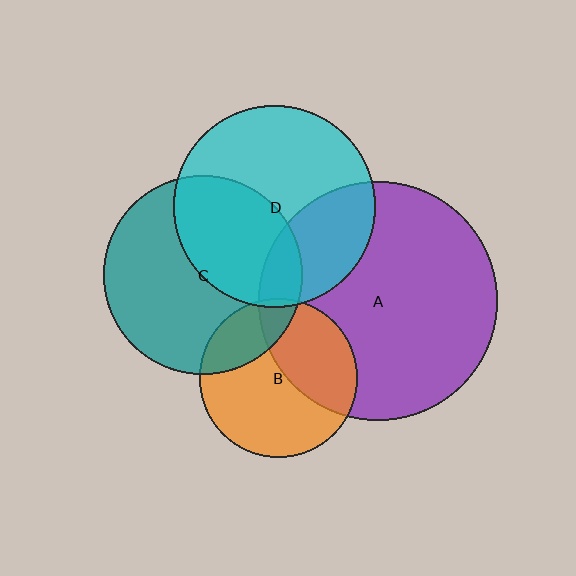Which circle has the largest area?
Circle A (purple).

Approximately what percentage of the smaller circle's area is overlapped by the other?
Approximately 40%.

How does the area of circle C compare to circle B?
Approximately 1.6 times.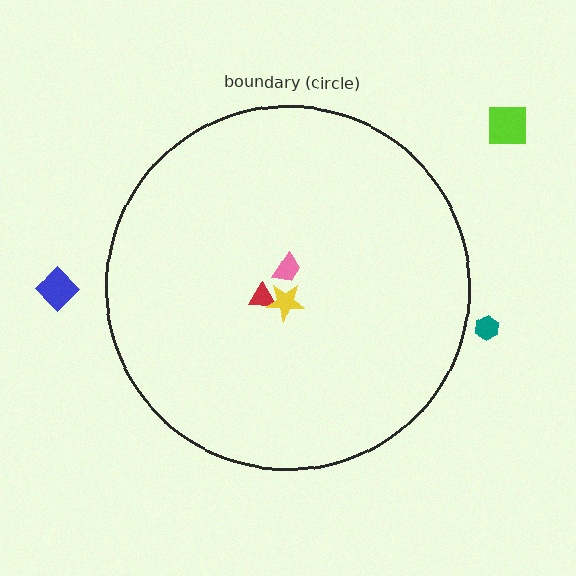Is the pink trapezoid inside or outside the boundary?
Inside.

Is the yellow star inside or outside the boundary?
Inside.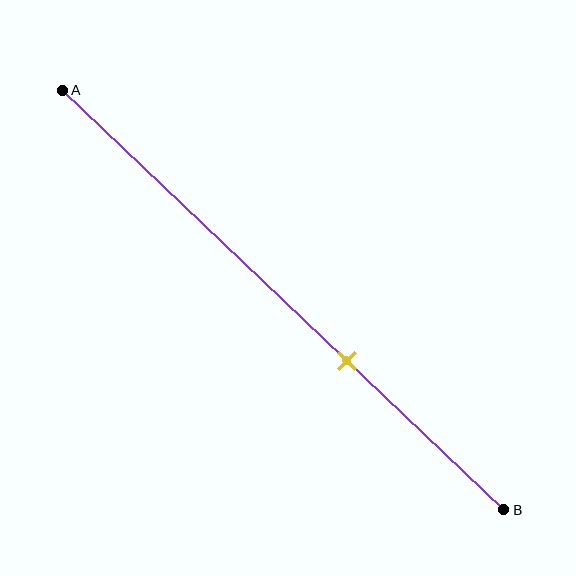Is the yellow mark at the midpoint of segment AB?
No, the mark is at about 65% from A, not at the 50% midpoint.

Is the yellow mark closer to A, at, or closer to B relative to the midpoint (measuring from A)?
The yellow mark is closer to point B than the midpoint of segment AB.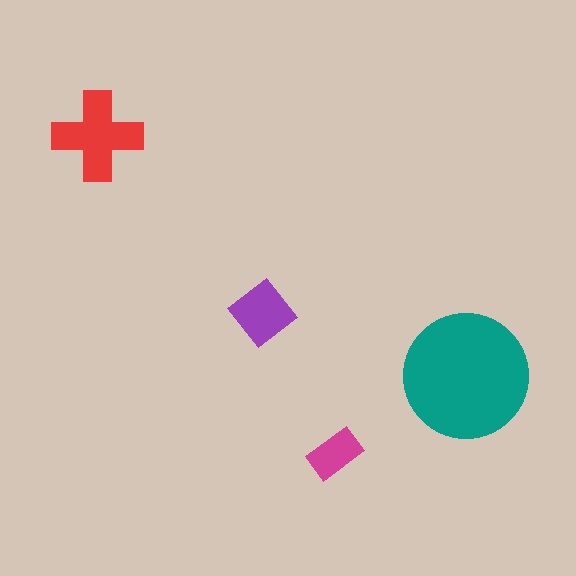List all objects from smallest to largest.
The magenta rectangle, the purple diamond, the red cross, the teal circle.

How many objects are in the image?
There are 4 objects in the image.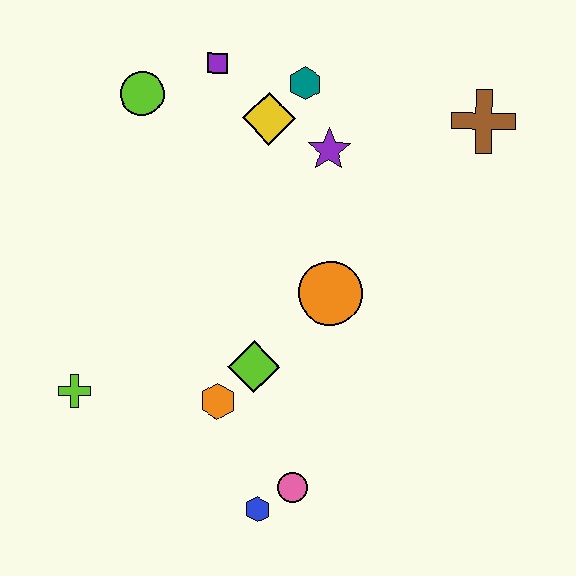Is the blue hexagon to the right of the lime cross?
Yes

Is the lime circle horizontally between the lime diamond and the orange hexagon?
No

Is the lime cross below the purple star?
Yes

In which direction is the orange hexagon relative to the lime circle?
The orange hexagon is below the lime circle.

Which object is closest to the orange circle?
The lime diamond is closest to the orange circle.